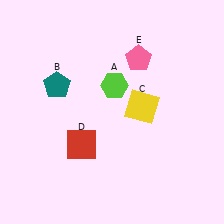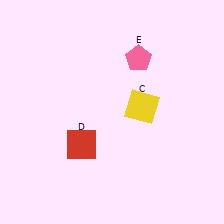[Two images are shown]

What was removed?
The lime hexagon (A), the teal pentagon (B) were removed in Image 2.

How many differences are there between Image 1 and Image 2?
There are 2 differences between the two images.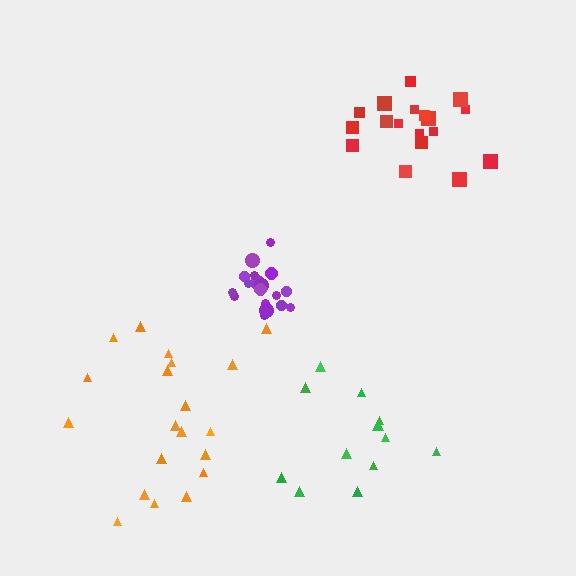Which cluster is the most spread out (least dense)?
Orange.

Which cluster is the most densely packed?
Purple.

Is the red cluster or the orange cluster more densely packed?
Red.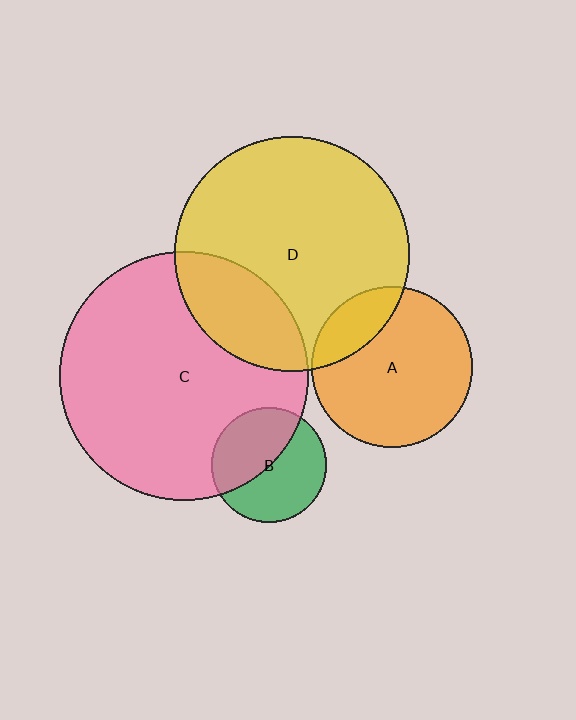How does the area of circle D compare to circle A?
Approximately 2.1 times.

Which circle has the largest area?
Circle C (pink).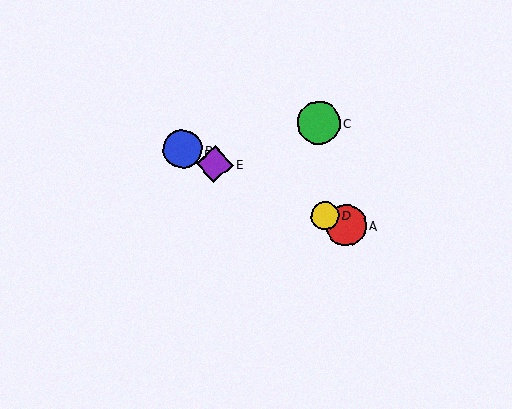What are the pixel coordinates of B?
Object B is at (182, 149).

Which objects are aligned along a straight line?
Objects A, B, D, E are aligned along a straight line.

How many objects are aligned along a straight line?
4 objects (A, B, D, E) are aligned along a straight line.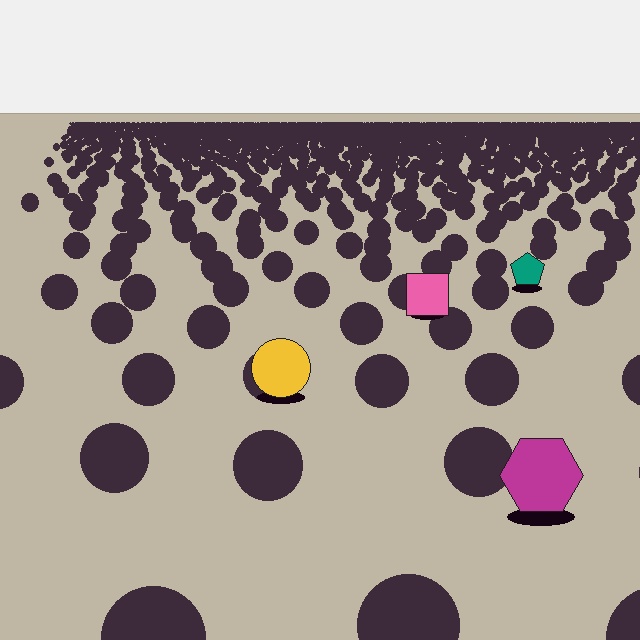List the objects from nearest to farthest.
From nearest to farthest: the magenta hexagon, the yellow circle, the pink square, the teal pentagon.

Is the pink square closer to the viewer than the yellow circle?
No. The yellow circle is closer — you can tell from the texture gradient: the ground texture is coarser near it.